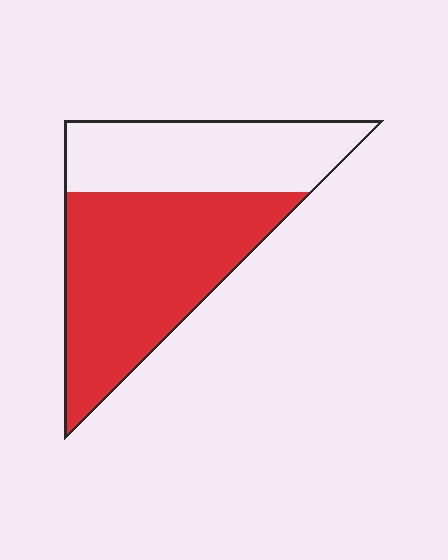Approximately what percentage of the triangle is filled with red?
Approximately 60%.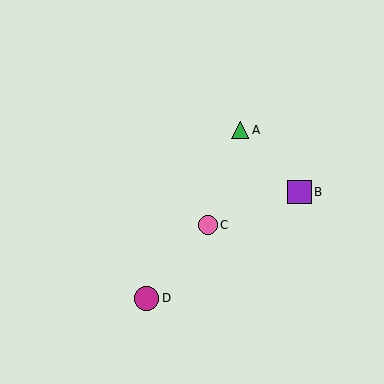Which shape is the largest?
The magenta circle (labeled D) is the largest.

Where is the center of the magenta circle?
The center of the magenta circle is at (147, 298).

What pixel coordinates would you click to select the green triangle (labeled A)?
Click at (240, 130) to select the green triangle A.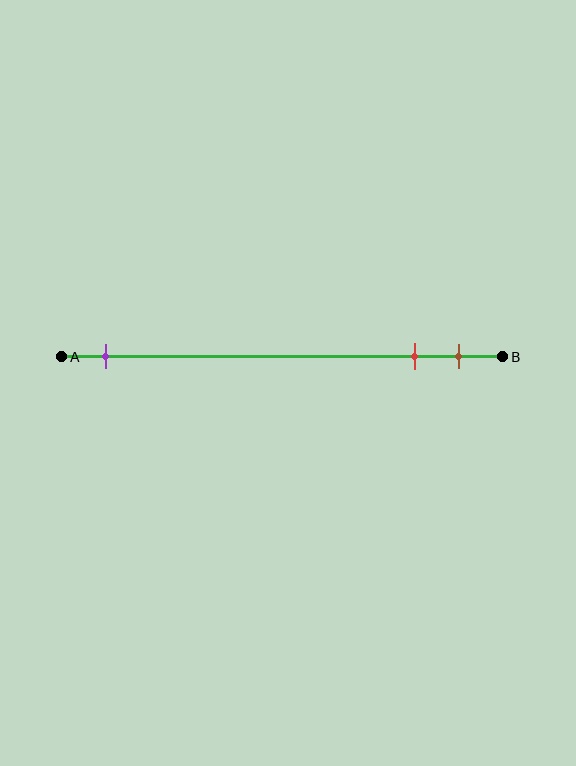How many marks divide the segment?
There are 3 marks dividing the segment.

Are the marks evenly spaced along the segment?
No, the marks are not evenly spaced.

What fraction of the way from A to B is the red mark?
The red mark is approximately 80% (0.8) of the way from A to B.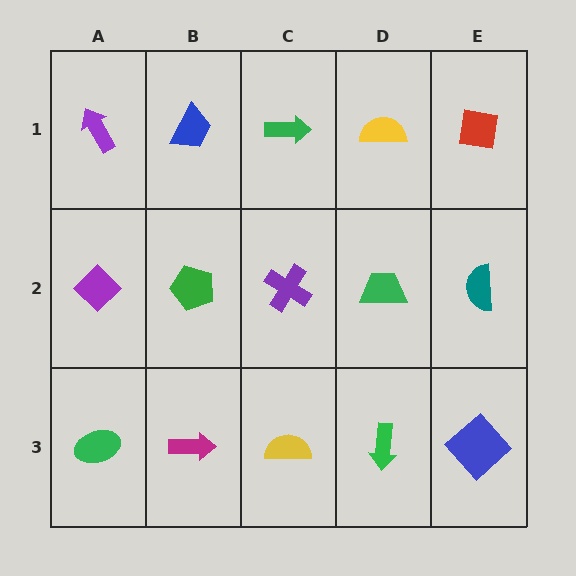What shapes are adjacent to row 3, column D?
A green trapezoid (row 2, column D), a yellow semicircle (row 3, column C), a blue diamond (row 3, column E).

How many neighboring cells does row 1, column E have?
2.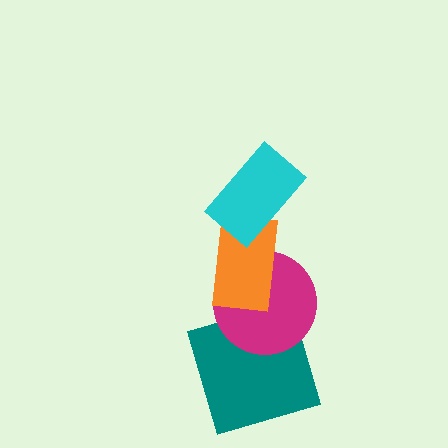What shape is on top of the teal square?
The magenta circle is on top of the teal square.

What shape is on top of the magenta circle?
The orange rectangle is on top of the magenta circle.